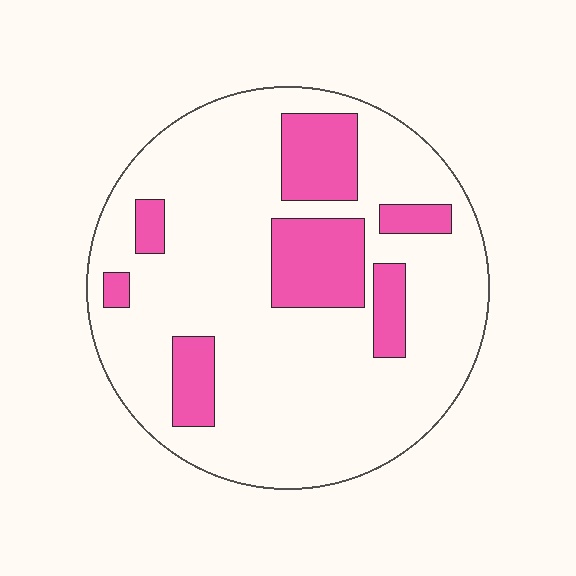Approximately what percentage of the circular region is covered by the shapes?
Approximately 20%.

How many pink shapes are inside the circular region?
7.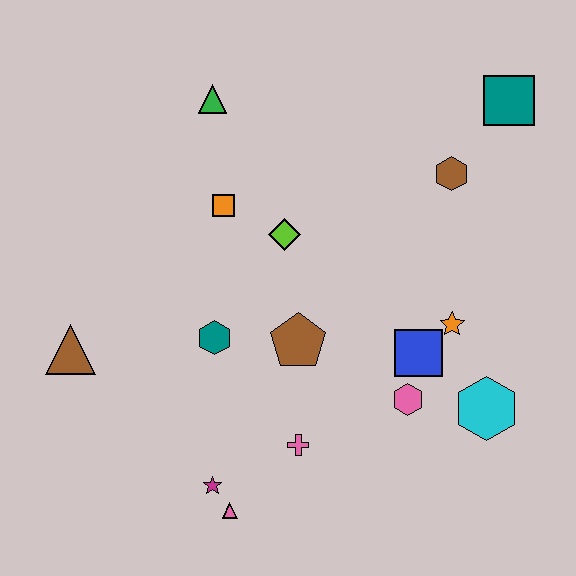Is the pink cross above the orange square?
No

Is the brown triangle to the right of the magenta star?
No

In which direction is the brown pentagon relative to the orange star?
The brown pentagon is to the left of the orange star.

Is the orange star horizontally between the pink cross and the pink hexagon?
No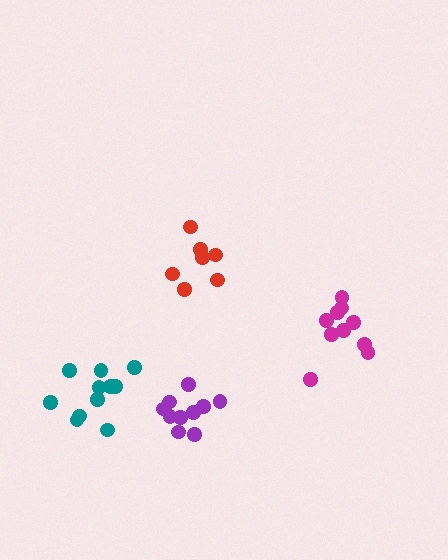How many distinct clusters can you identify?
There are 4 distinct clusters.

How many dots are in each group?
Group 1: 11 dots, Group 2: 7 dots, Group 3: 10 dots, Group 4: 10 dots (38 total).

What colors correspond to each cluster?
The clusters are colored: teal, red, magenta, purple.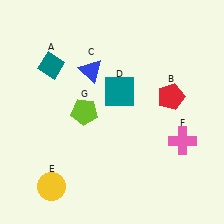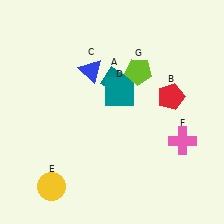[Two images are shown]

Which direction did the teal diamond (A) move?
The teal diamond (A) moved right.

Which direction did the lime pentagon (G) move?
The lime pentagon (G) moved right.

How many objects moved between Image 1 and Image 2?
2 objects moved between the two images.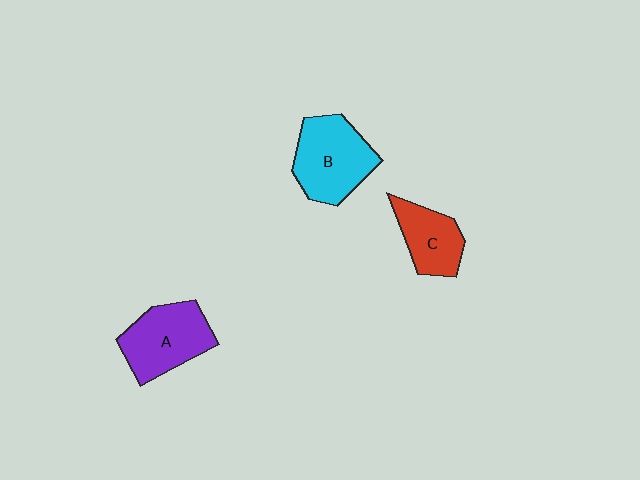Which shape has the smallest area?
Shape C (red).